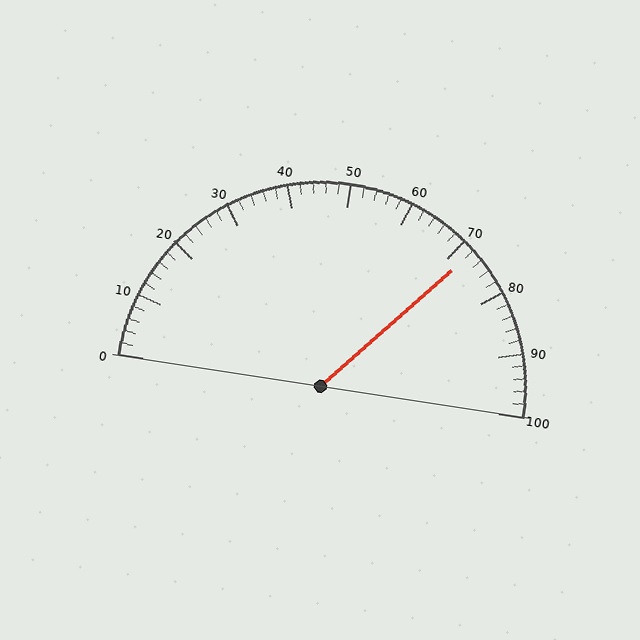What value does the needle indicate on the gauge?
The needle indicates approximately 72.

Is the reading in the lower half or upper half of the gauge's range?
The reading is in the upper half of the range (0 to 100).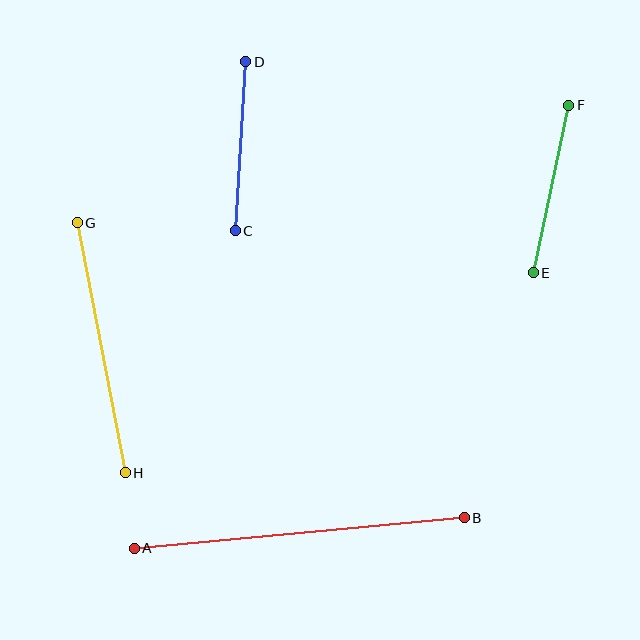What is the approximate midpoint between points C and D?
The midpoint is at approximately (240, 146) pixels.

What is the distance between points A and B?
The distance is approximately 332 pixels.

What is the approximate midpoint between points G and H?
The midpoint is at approximately (101, 348) pixels.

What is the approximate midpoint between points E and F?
The midpoint is at approximately (551, 189) pixels.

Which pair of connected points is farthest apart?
Points A and B are farthest apart.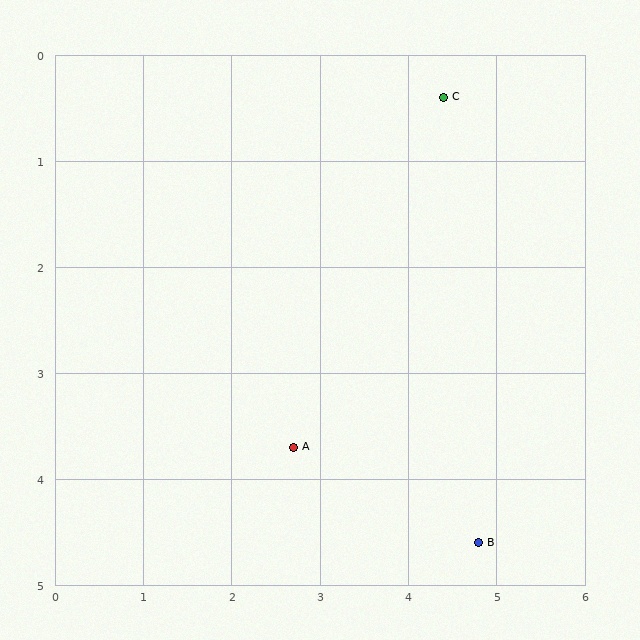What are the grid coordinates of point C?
Point C is at approximately (4.4, 0.4).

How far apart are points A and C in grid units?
Points A and C are about 3.7 grid units apart.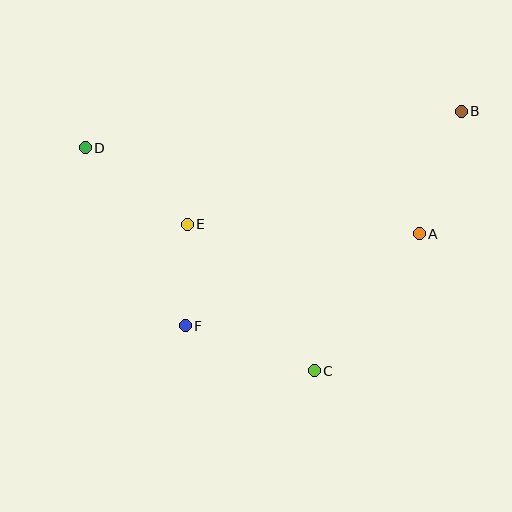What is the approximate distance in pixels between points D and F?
The distance between D and F is approximately 204 pixels.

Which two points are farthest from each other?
Points B and D are farthest from each other.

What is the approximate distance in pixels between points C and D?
The distance between C and D is approximately 320 pixels.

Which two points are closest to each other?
Points E and F are closest to each other.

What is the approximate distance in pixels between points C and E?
The distance between C and E is approximately 194 pixels.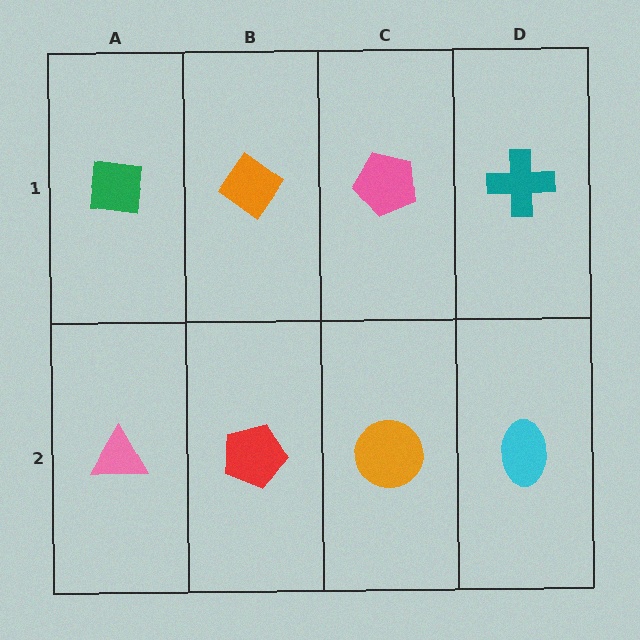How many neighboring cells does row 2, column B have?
3.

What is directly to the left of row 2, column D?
An orange circle.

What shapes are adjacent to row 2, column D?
A teal cross (row 1, column D), an orange circle (row 2, column C).